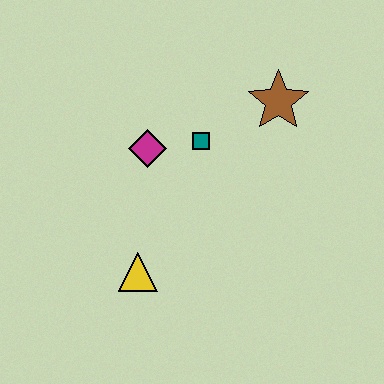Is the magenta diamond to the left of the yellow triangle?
No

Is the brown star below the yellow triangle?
No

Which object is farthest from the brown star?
The yellow triangle is farthest from the brown star.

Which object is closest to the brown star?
The teal square is closest to the brown star.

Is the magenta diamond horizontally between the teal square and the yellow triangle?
Yes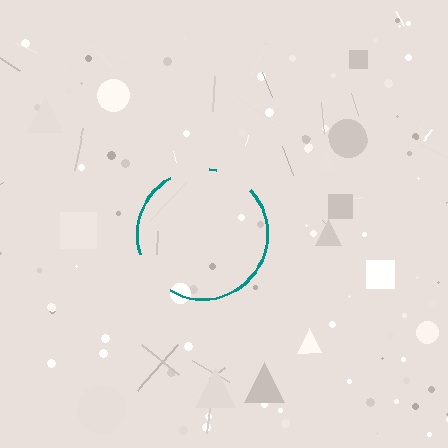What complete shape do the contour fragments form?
The contour fragments form a circle.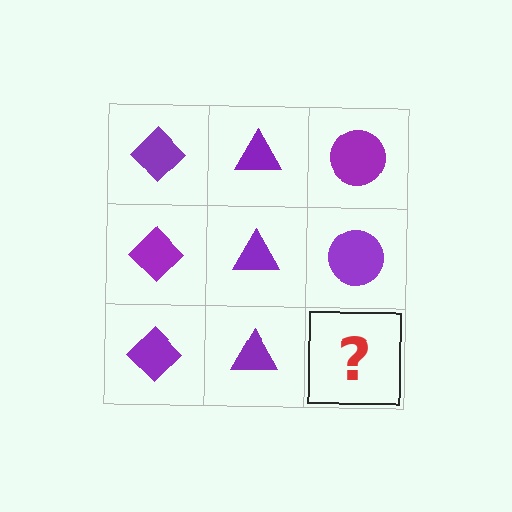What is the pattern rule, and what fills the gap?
The rule is that each column has a consistent shape. The gap should be filled with a purple circle.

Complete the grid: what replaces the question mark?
The question mark should be replaced with a purple circle.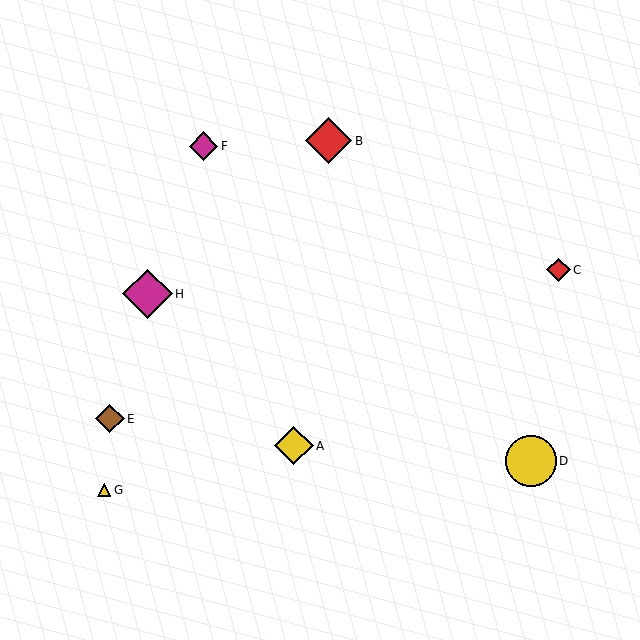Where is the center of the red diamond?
The center of the red diamond is at (558, 270).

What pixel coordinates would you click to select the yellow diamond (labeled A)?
Click at (294, 446) to select the yellow diamond A.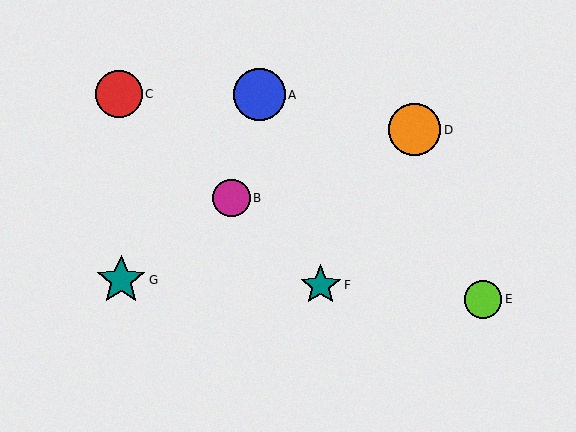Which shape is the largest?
The orange circle (labeled D) is the largest.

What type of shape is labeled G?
Shape G is a teal star.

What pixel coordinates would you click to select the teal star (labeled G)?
Click at (121, 280) to select the teal star G.